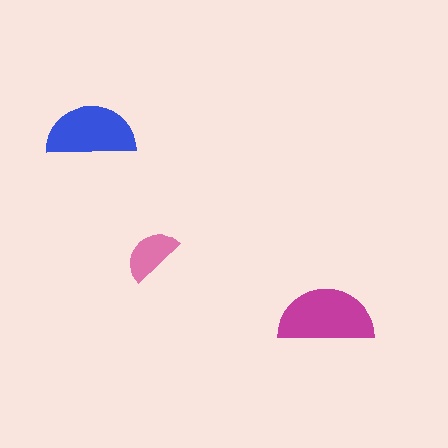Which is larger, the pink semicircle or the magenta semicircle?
The magenta one.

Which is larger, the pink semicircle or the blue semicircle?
The blue one.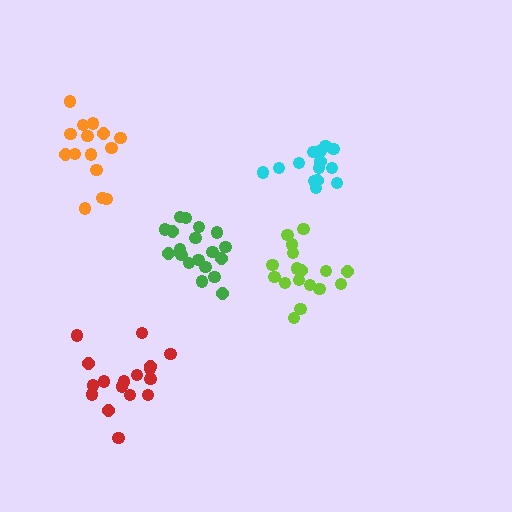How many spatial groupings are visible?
There are 5 spatial groupings.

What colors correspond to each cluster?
The clusters are colored: green, lime, cyan, orange, red.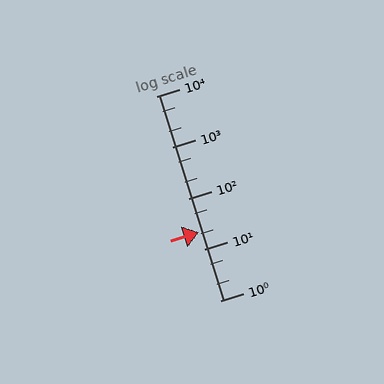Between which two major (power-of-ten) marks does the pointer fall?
The pointer is between 10 and 100.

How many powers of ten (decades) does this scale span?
The scale spans 4 decades, from 1 to 10000.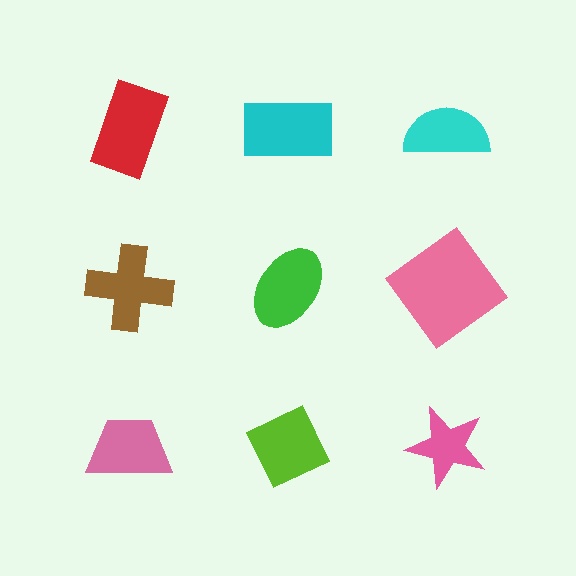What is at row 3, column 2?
A lime diamond.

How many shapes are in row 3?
3 shapes.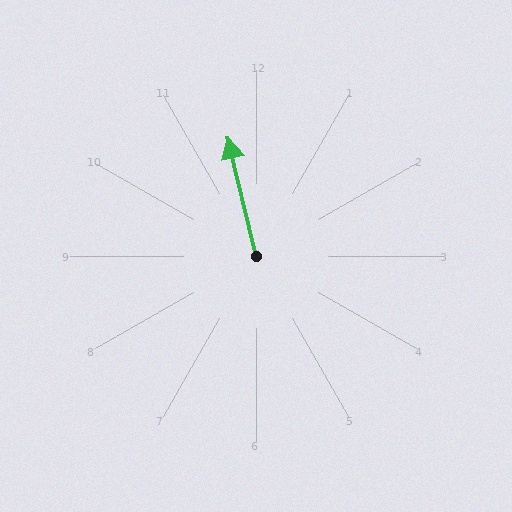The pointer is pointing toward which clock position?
Roughly 12 o'clock.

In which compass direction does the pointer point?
North.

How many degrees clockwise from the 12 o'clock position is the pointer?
Approximately 347 degrees.